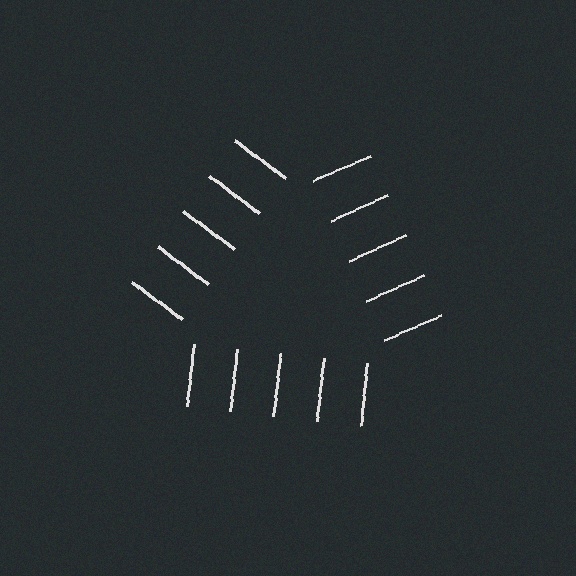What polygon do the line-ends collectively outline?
An illusory triangle — the line segments terminate on its edges but no continuous stroke is drawn.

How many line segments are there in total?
15 — 5 along each of the 3 edges.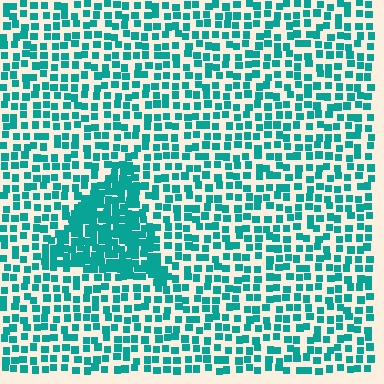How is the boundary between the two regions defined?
The boundary is defined by a change in element density (approximately 2.1x ratio). All elements are the same color, size, and shape.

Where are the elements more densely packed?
The elements are more densely packed inside the triangle boundary.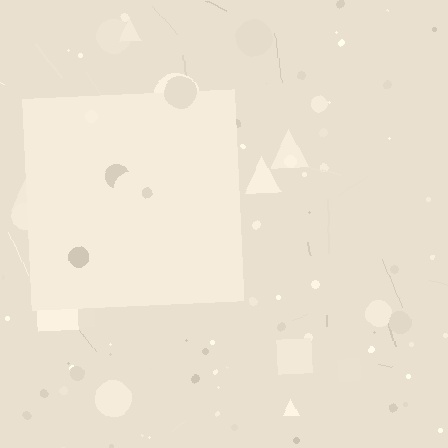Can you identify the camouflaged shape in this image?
The camouflaged shape is a square.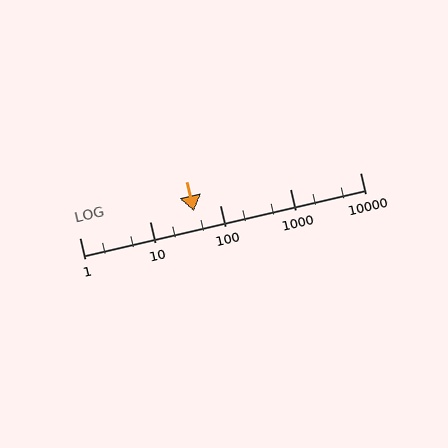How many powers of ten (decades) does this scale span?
The scale spans 4 decades, from 1 to 10000.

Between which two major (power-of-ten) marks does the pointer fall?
The pointer is between 10 and 100.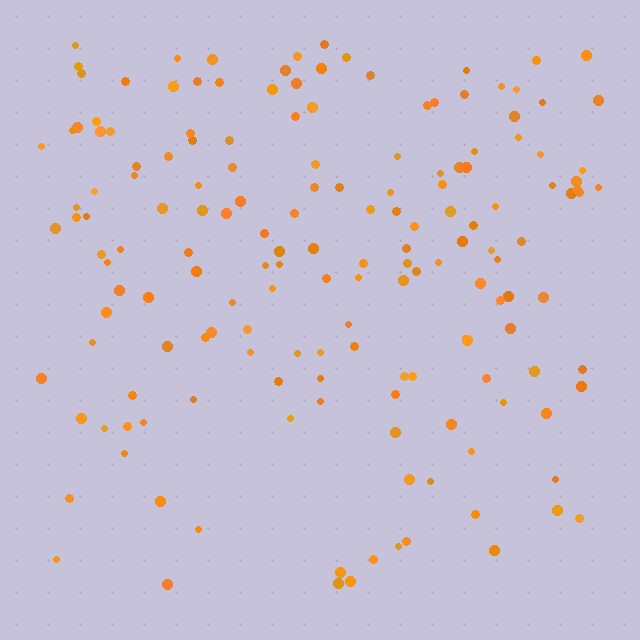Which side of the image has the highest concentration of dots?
The top.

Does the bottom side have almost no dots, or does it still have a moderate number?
Still a moderate number, just noticeably fewer than the top.